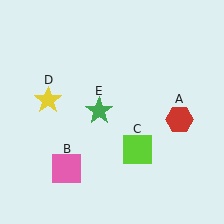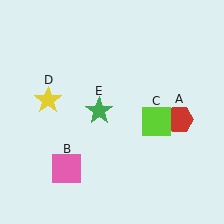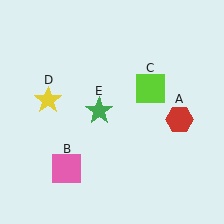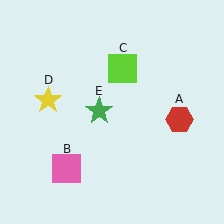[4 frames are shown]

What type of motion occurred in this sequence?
The lime square (object C) rotated counterclockwise around the center of the scene.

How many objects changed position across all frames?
1 object changed position: lime square (object C).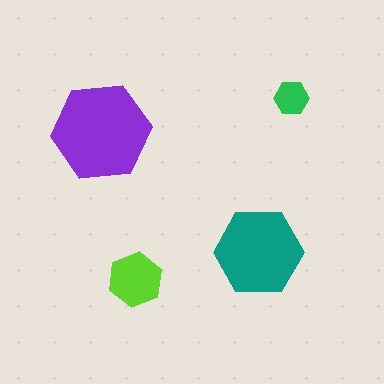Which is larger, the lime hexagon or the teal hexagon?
The teal one.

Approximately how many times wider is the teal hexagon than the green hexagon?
About 2.5 times wider.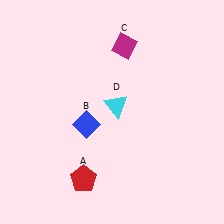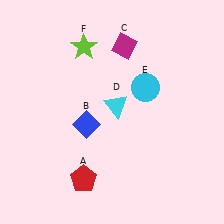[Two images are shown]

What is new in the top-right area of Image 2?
A cyan circle (E) was added in the top-right area of Image 2.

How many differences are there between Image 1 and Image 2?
There are 2 differences between the two images.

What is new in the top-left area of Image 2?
A lime star (F) was added in the top-left area of Image 2.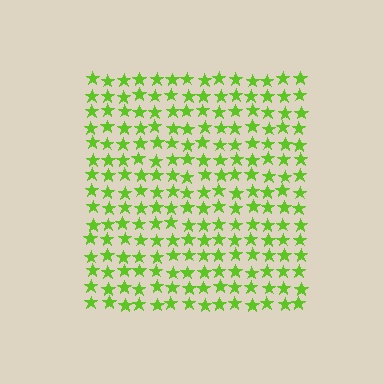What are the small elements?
The small elements are stars.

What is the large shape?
The large shape is a square.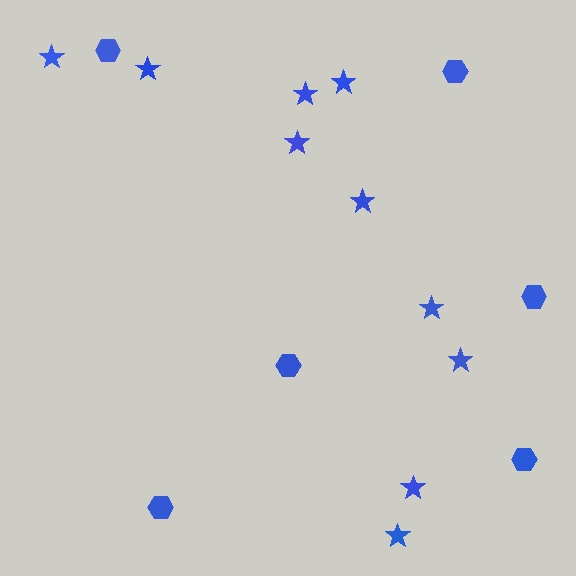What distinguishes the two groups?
There are 2 groups: one group of stars (10) and one group of hexagons (6).